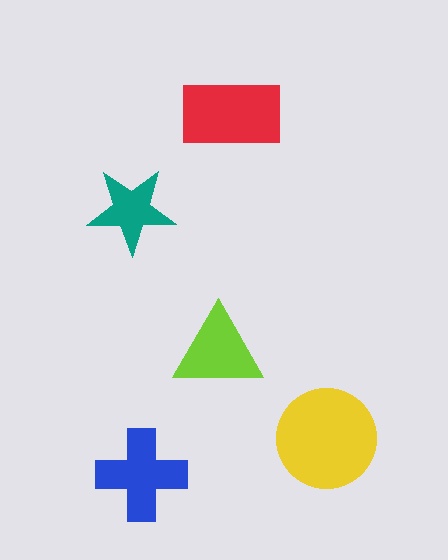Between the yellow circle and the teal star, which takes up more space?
The yellow circle.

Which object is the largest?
The yellow circle.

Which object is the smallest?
The teal star.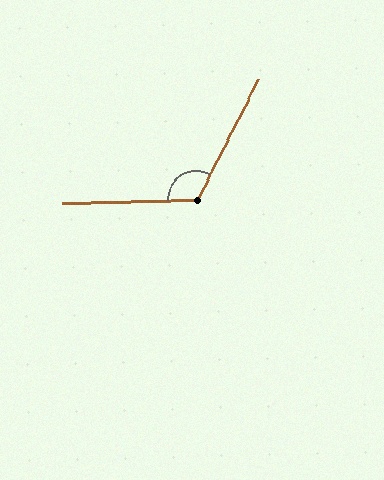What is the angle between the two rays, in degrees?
Approximately 119 degrees.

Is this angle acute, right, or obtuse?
It is obtuse.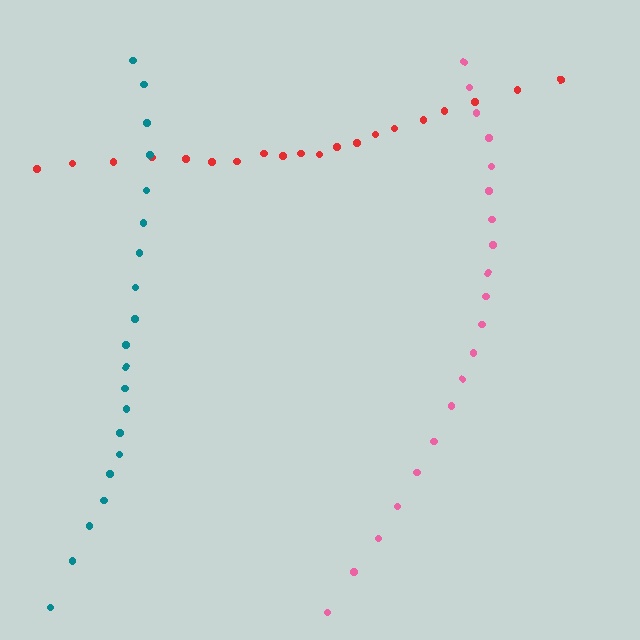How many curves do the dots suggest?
There are 3 distinct paths.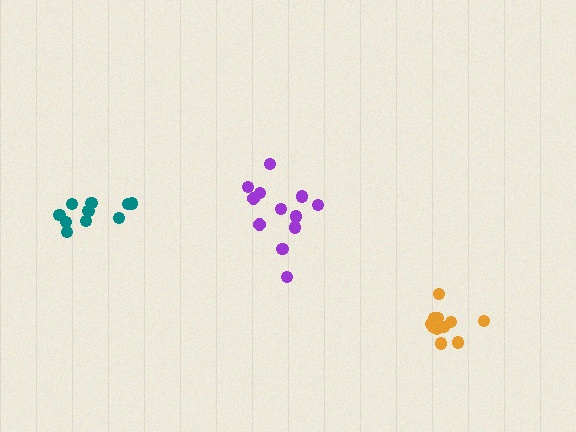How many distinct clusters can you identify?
There are 3 distinct clusters.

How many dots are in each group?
Group 1: 10 dots, Group 2: 12 dots, Group 3: 12 dots (34 total).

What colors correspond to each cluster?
The clusters are colored: teal, orange, purple.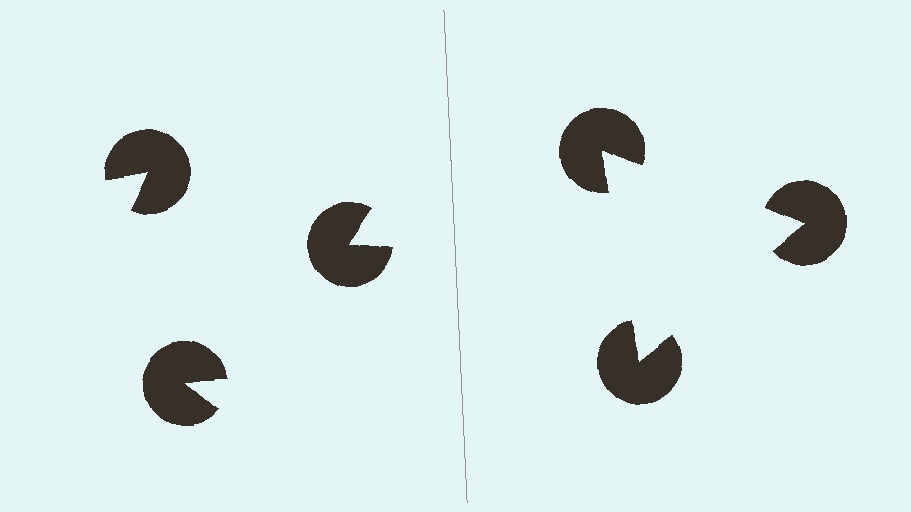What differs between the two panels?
The pac-man discs are positioned identically on both sides; only the wedge orientations differ. On the right they align to a triangle; on the left they are misaligned.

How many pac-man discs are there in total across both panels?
6 — 3 on each side.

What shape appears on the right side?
An illusory triangle.